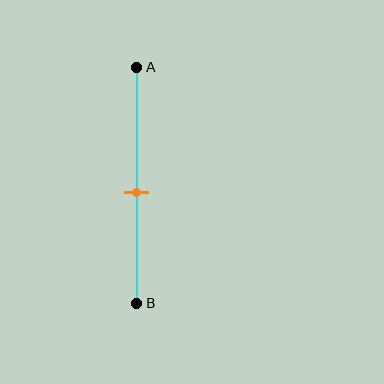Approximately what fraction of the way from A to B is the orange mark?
The orange mark is approximately 55% of the way from A to B.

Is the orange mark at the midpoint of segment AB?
No, the mark is at about 55% from A, not at the 50% midpoint.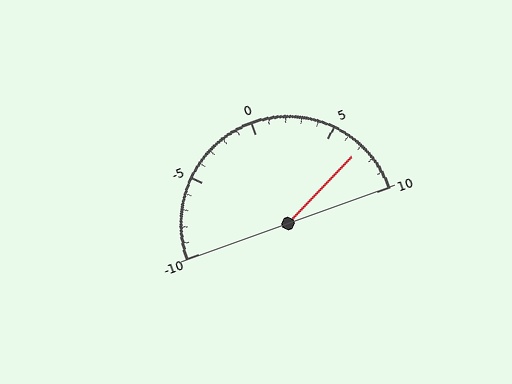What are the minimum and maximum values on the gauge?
The gauge ranges from -10 to 10.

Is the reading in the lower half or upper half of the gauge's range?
The reading is in the upper half of the range (-10 to 10).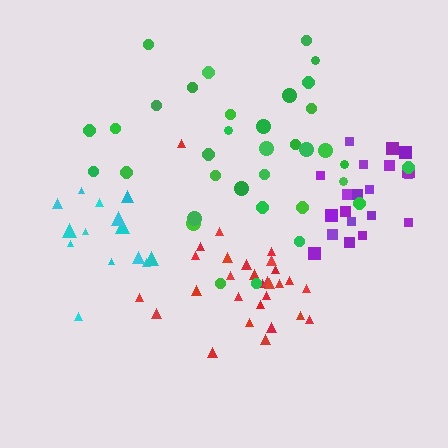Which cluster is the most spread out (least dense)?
Green.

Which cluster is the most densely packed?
Purple.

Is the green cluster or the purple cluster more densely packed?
Purple.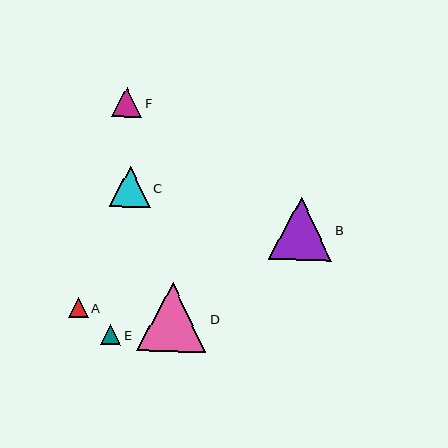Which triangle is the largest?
Triangle D is the largest with a size of approximately 69 pixels.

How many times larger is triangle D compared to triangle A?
Triangle D is approximately 3.4 times the size of triangle A.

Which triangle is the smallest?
Triangle E is the smallest with a size of approximately 20 pixels.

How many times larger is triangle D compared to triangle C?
Triangle D is approximately 1.7 times the size of triangle C.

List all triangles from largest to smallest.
From largest to smallest: D, B, C, F, A, E.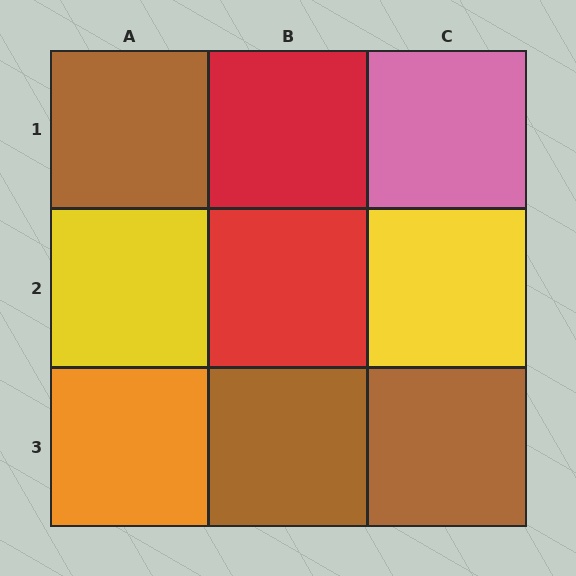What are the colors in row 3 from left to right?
Orange, brown, brown.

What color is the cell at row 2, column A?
Yellow.